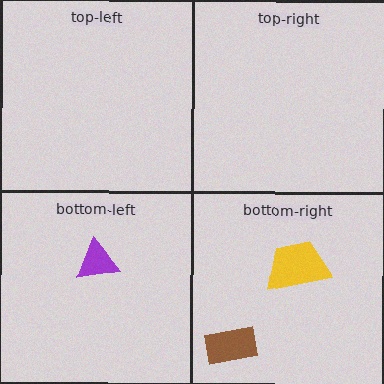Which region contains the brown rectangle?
The bottom-right region.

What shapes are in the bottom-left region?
The purple triangle.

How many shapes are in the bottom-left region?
1.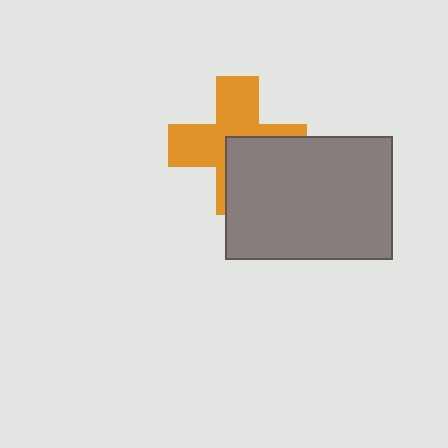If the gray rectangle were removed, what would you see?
You would see the complete orange cross.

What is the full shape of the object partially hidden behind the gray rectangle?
The partially hidden object is an orange cross.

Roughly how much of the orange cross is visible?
About half of it is visible (roughly 59%).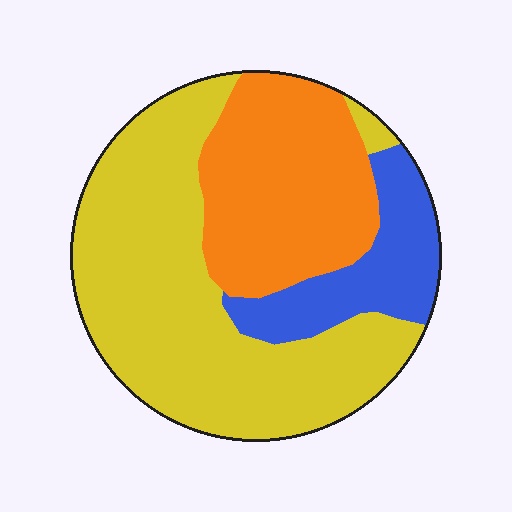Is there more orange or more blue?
Orange.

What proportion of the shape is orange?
Orange covers 30% of the shape.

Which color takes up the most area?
Yellow, at roughly 55%.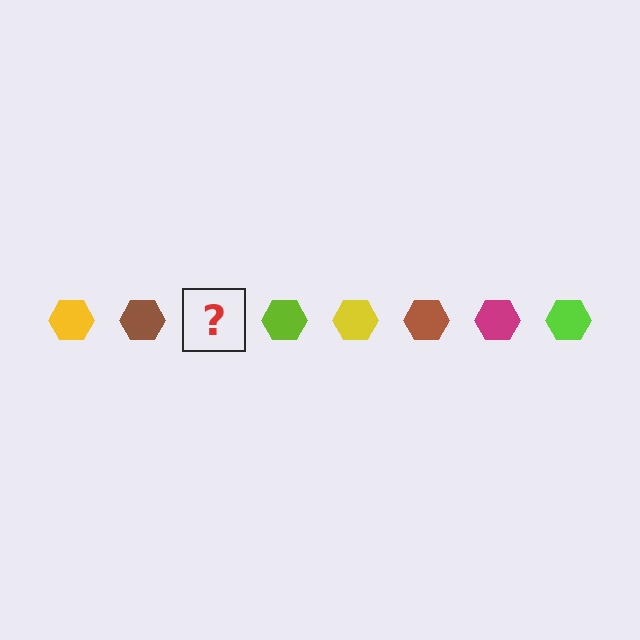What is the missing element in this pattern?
The missing element is a magenta hexagon.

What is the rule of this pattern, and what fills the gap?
The rule is that the pattern cycles through yellow, brown, magenta, lime hexagons. The gap should be filled with a magenta hexagon.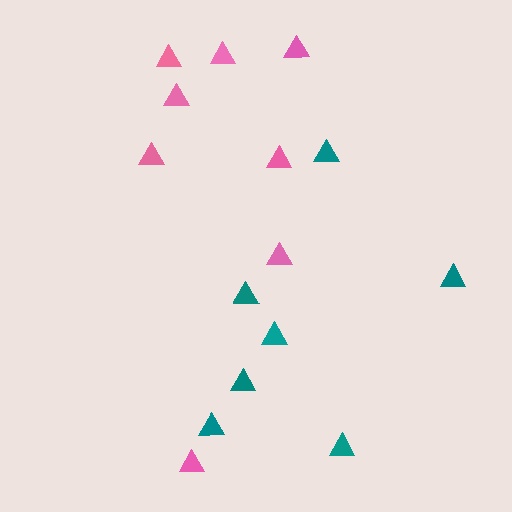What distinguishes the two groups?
There are 2 groups: one group of teal triangles (7) and one group of pink triangles (8).